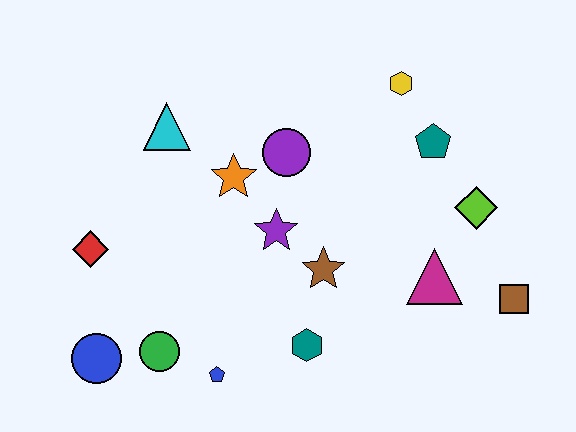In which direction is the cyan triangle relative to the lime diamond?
The cyan triangle is to the left of the lime diamond.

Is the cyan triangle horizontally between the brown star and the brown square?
No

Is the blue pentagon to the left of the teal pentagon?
Yes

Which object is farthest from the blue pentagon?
The yellow hexagon is farthest from the blue pentagon.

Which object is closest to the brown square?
The magenta triangle is closest to the brown square.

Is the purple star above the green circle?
Yes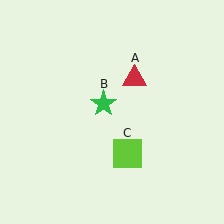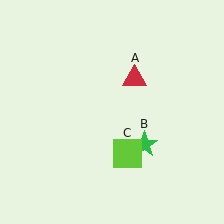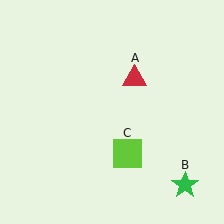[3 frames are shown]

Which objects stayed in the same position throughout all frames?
Red triangle (object A) and lime square (object C) remained stationary.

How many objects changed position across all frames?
1 object changed position: green star (object B).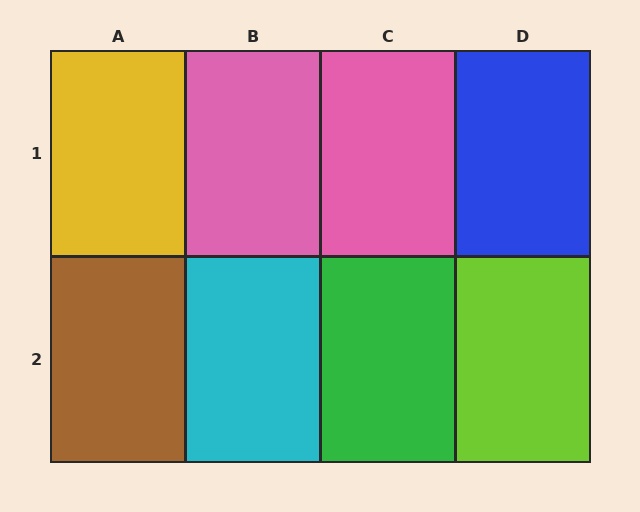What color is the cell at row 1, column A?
Yellow.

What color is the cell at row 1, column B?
Pink.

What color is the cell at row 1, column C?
Pink.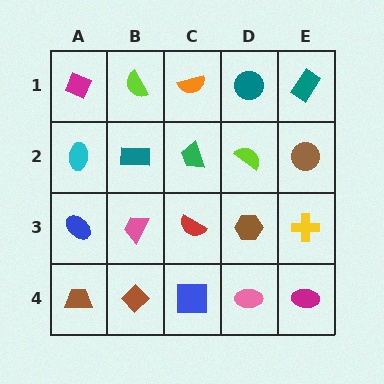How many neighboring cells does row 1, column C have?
3.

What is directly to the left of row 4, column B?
A brown trapezoid.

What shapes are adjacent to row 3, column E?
A brown circle (row 2, column E), a magenta ellipse (row 4, column E), a brown hexagon (row 3, column D).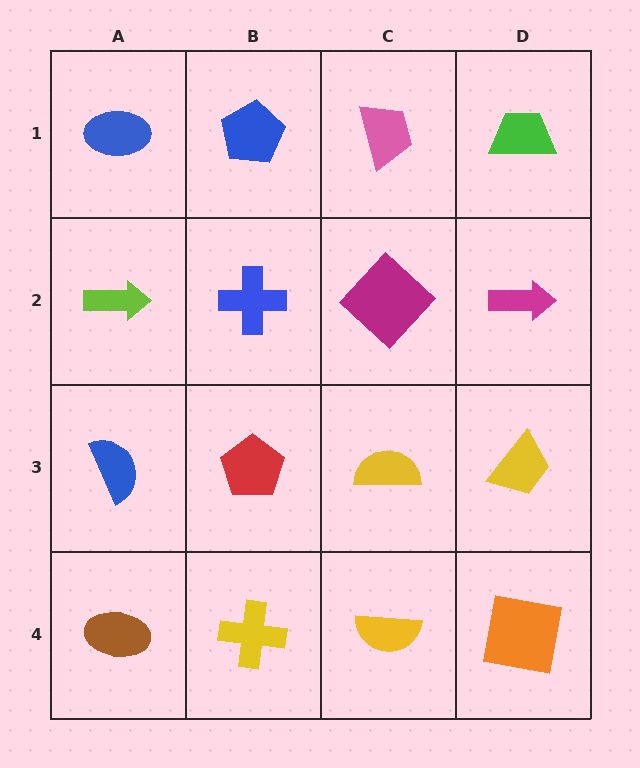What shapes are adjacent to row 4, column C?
A yellow semicircle (row 3, column C), a yellow cross (row 4, column B), an orange square (row 4, column D).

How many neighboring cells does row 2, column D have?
3.